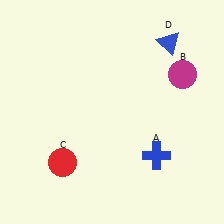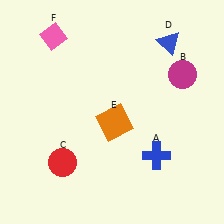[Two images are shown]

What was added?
An orange square (E), a pink diamond (F) were added in Image 2.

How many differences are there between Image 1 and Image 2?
There are 2 differences between the two images.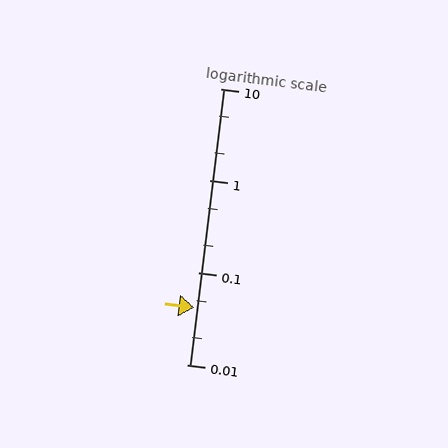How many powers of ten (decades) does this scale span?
The scale spans 3 decades, from 0.01 to 10.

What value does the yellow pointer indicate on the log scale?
The pointer indicates approximately 0.042.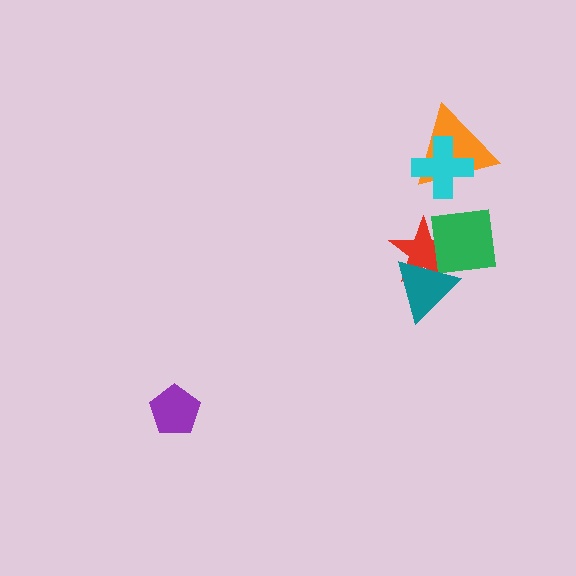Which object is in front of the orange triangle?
The cyan cross is in front of the orange triangle.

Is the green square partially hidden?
Yes, it is partially covered by another shape.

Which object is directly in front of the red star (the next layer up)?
The green square is directly in front of the red star.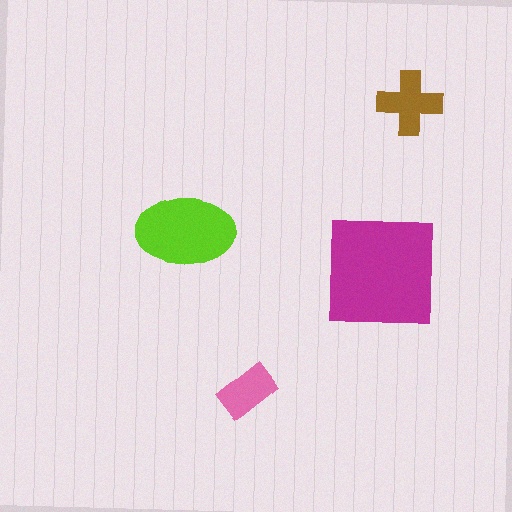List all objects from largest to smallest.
The magenta square, the lime ellipse, the brown cross, the pink rectangle.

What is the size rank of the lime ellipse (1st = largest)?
2nd.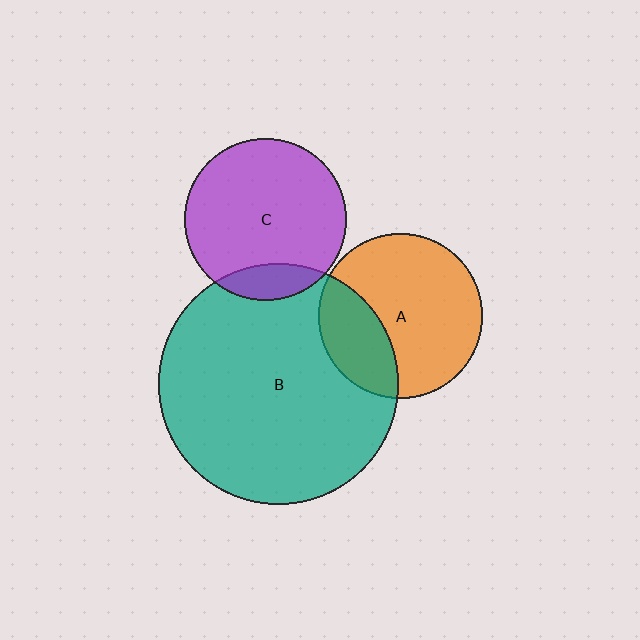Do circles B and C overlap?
Yes.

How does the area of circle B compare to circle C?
Approximately 2.2 times.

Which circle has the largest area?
Circle B (teal).